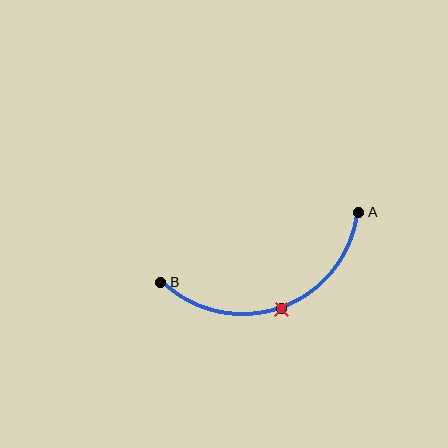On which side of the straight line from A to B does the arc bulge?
The arc bulges below the straight line connecting A and B.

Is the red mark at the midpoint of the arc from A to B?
Yes. The red mark lies on the arc at equal arc-length from both A and B — it is the arc midpoint.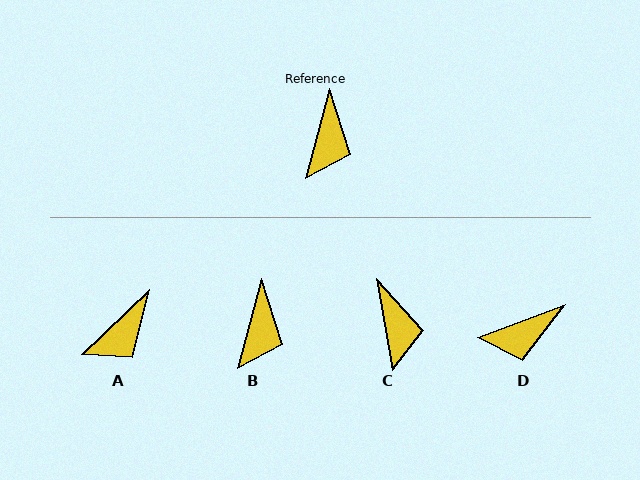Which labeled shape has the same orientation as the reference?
B.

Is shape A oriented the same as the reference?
No, it is off by about 31 degrees.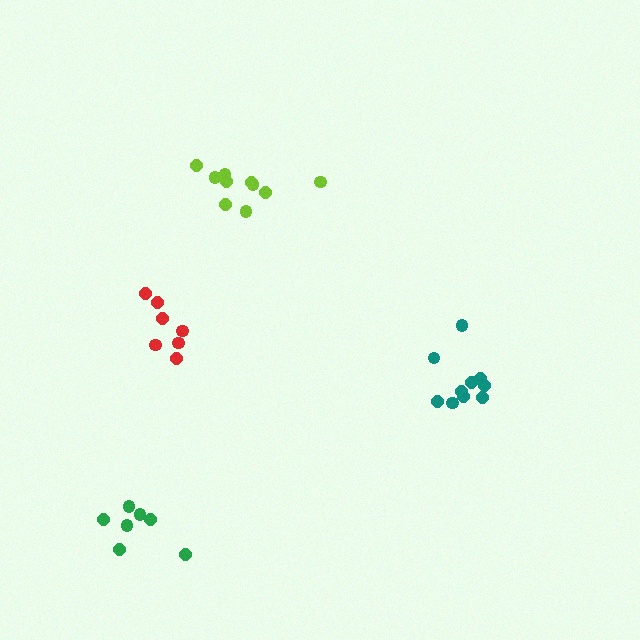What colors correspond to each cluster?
The clusters are colored: teal, red, lime, green.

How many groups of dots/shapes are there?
There are 4 groups.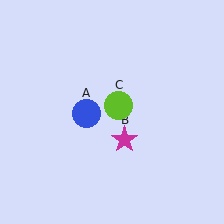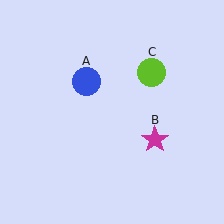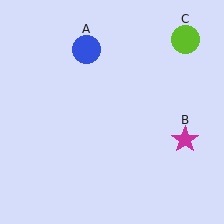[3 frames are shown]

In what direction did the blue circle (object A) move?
The blue circle (object A) moved up.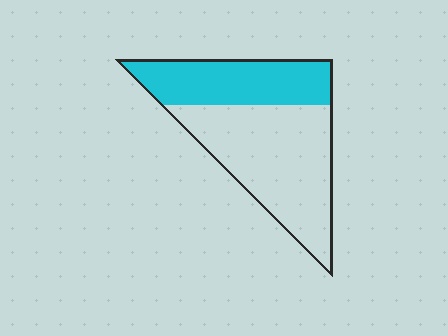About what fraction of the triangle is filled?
About three eighths (3/8).